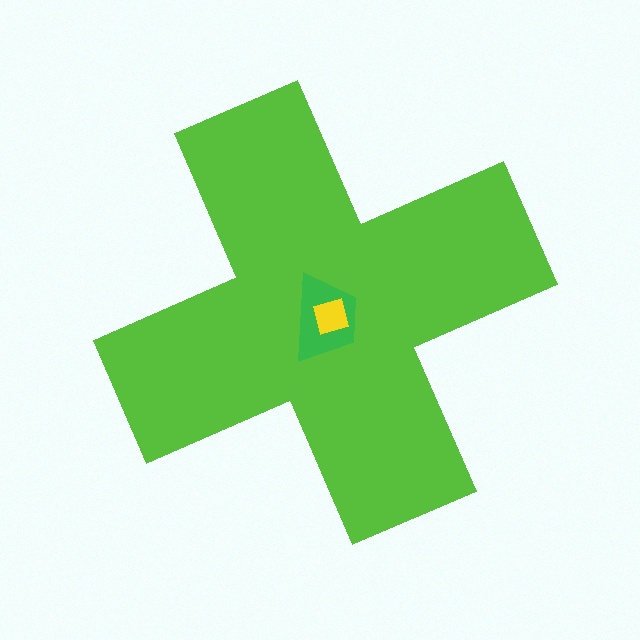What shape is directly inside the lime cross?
The green trapezoid.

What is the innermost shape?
The yellow square.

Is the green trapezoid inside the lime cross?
Yes.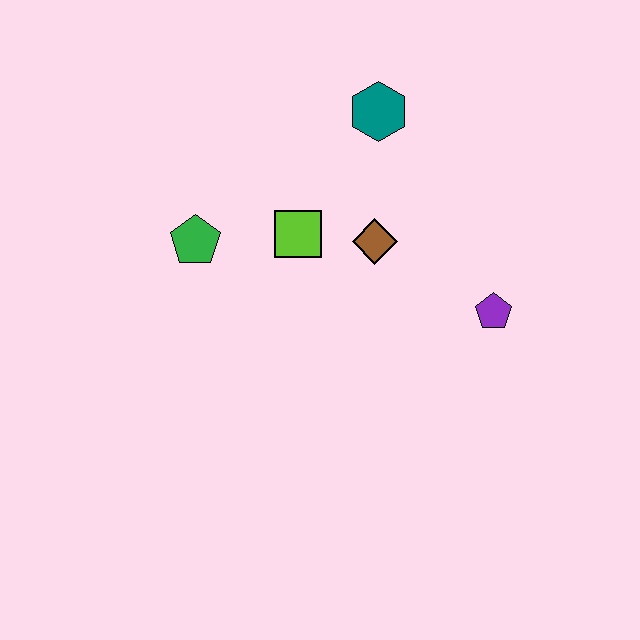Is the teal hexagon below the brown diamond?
No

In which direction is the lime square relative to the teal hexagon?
The lime square is below the teal hexagon.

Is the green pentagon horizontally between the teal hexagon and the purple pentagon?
No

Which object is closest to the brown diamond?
The lime square is closest to the brown diamond.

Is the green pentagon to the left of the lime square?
Yes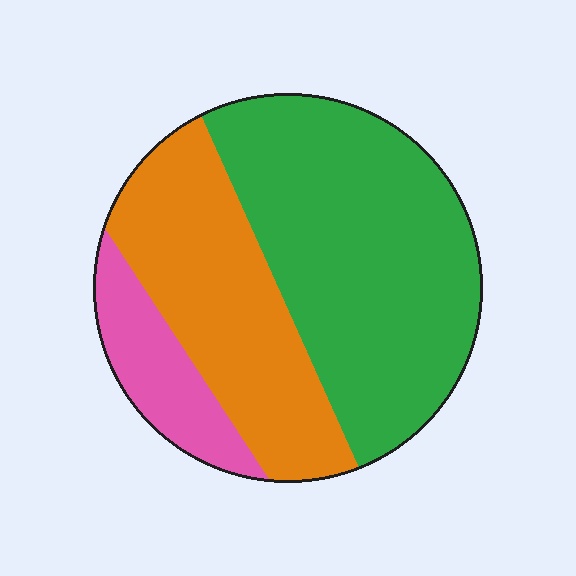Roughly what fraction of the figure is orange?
Orange takes up between a third and a half of the figure.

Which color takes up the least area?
Pink, at roughly 15%.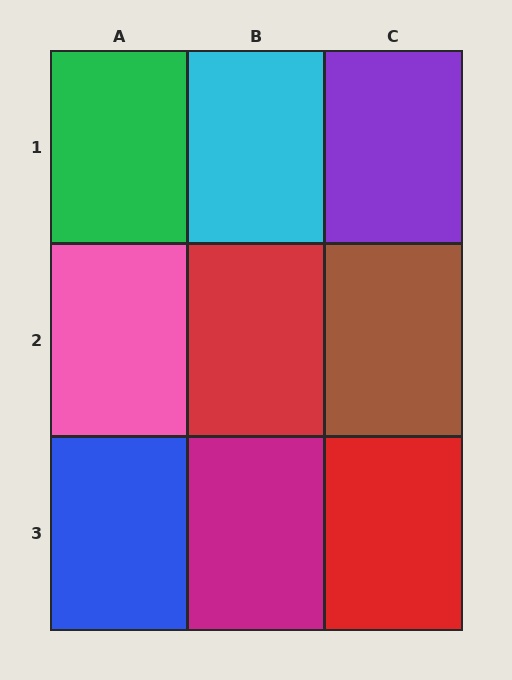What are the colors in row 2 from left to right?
Pink, red, brown.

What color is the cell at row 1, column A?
Green.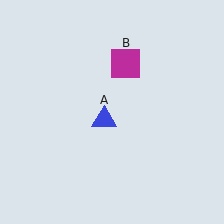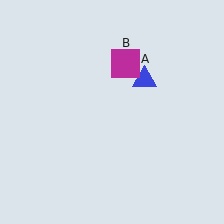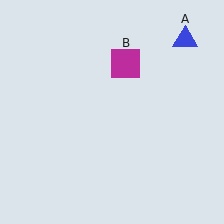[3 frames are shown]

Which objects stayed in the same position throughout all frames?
Magenta square (object B) remained stationary.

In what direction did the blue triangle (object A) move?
The blue triangle (object A) moved up and to the right.